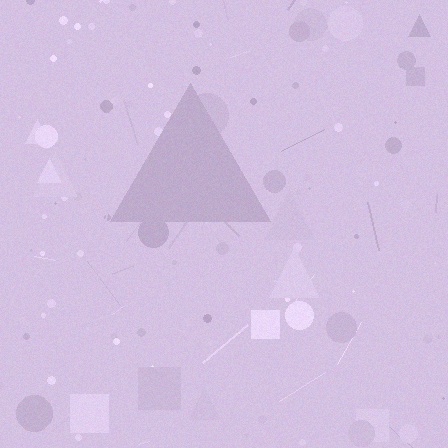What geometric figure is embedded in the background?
A triangle is embedded in the background.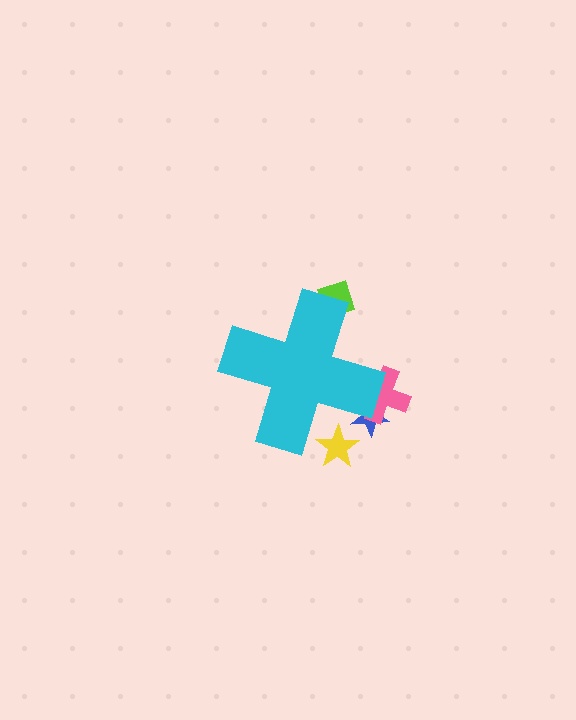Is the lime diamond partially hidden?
Yes, the lime diamond is partially hidden behind the cyan cross.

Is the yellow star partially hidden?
Yes, the yellow star is partially hidden behind the cyan cross.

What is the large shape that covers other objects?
A cyan cross.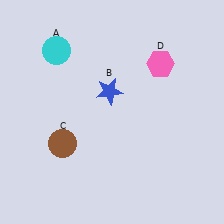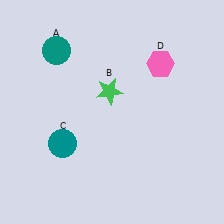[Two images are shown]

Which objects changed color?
A changed from cyan to teal. B changed from blue to green. C changed from brown to teal.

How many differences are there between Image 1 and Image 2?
There are 3 differences between the two images.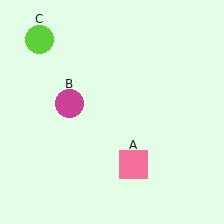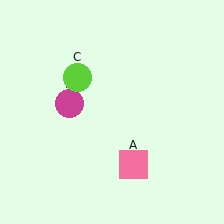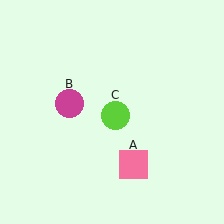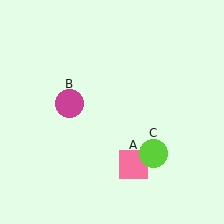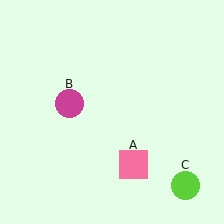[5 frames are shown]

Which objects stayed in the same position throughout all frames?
Pink square (object A) and magenta circle (object B) remained stationary.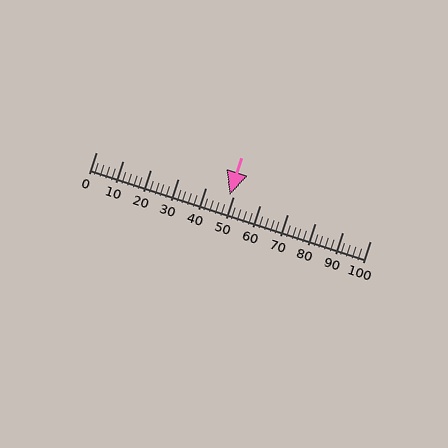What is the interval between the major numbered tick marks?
The major tick marks are spaced 10 units apart.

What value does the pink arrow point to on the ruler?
The pink arrow points to approximately 49.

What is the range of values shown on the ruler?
The ruler shows values from 0 to 100.